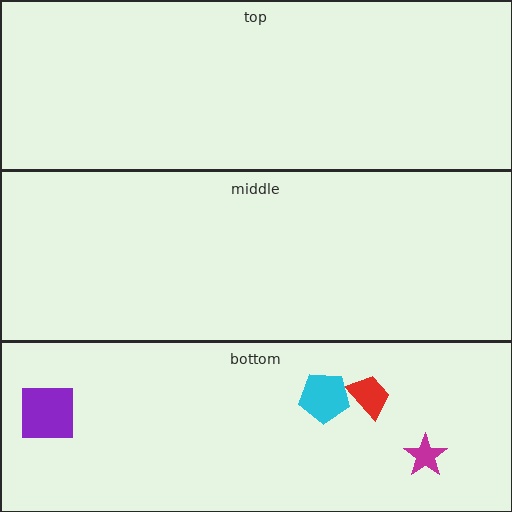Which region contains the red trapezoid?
The bottom region.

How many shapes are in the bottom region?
4.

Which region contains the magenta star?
The bottom region.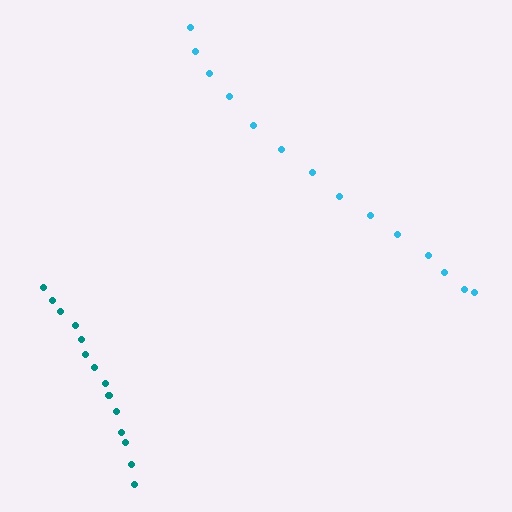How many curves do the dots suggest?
There are 2 distinct paths.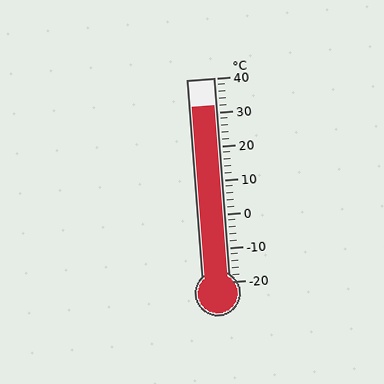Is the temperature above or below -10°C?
The temperature is above -10°C.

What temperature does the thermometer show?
The thermometer shows approximately 32°C.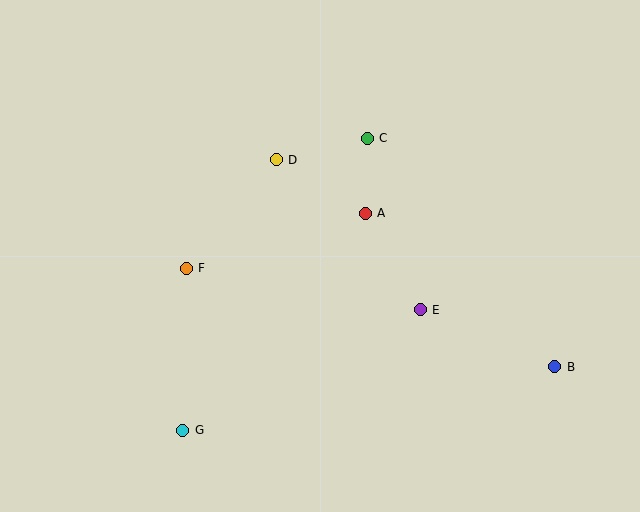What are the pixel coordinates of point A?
Point A is at (365, 213).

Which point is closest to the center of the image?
Point A at (365, 213) is closest to the center.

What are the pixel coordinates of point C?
Point C is at (367, 138).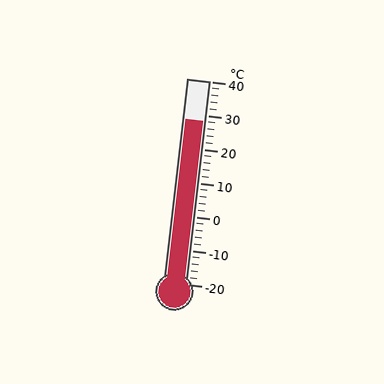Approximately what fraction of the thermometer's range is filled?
The thermometer is filled to approximately 80% of its range.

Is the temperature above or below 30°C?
The temperature is below 30°C.